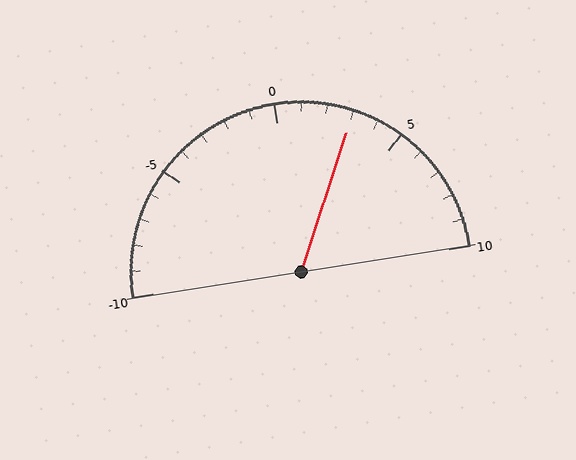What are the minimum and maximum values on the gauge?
The gauge ranges from -10 to 10.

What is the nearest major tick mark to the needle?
The nearest major tick mark is 5.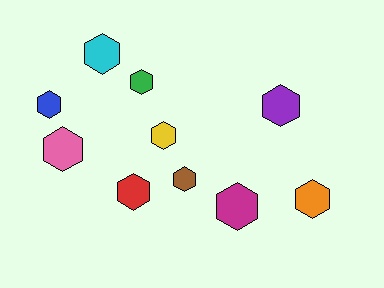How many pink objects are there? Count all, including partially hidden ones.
There is 1 pink object.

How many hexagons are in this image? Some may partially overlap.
There are 10 hexagons.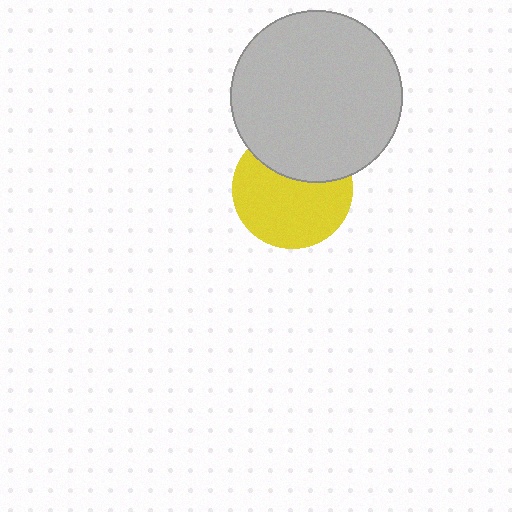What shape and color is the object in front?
The object in front is a light gray circle.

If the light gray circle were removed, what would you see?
You would see the complete yellow circle.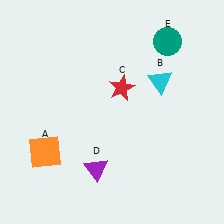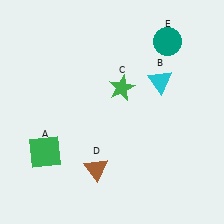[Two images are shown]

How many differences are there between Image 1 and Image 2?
There are 3 differences between the two images.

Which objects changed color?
A changed from orange to green. C changed from red to green. D changed from purple to brown.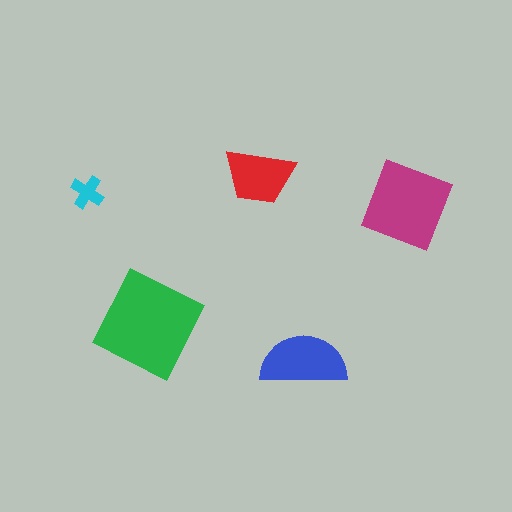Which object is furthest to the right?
The magenta square is rightmost.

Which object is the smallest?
The cyan cross.